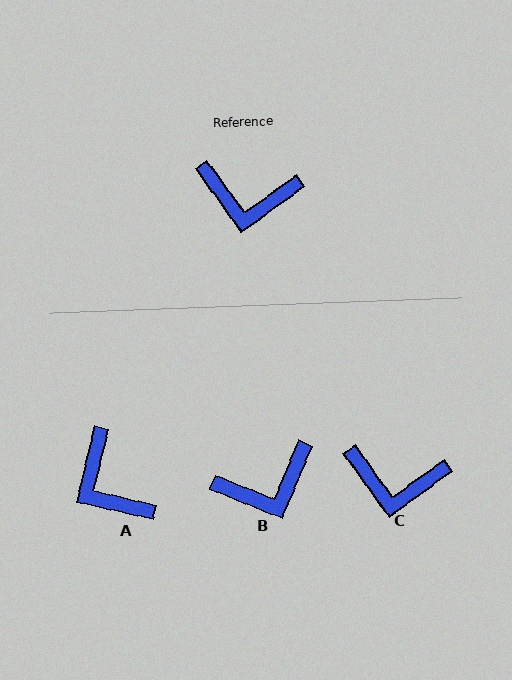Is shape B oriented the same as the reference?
No, it is off by about 32 degrees.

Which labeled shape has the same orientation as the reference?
C.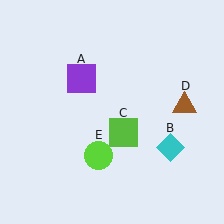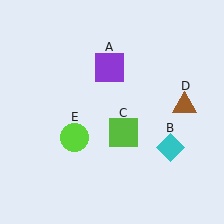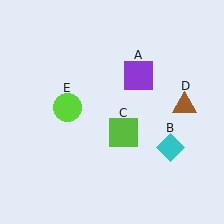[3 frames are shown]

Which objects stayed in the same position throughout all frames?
Cyan diamond (object B) and lime square (object C) and brown triangle (object D) remained stationary.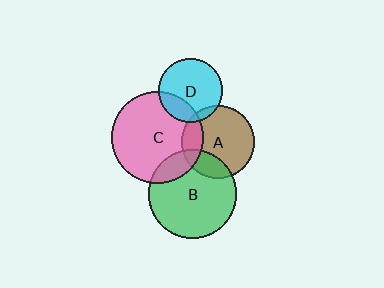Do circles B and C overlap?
Yes.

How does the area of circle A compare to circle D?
Approximately 1.3 times.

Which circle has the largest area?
Circle C (pink).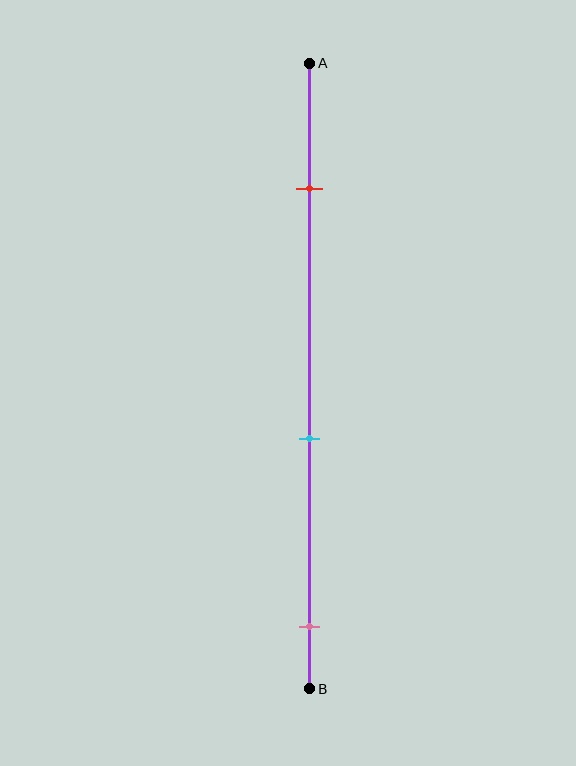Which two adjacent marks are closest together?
The cyan and pink marks are the closest adjacent pair.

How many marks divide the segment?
There are 3 marks dividing the segment.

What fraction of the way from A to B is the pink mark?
The pink mark is approximately 90% (0.9) of the way from A to B.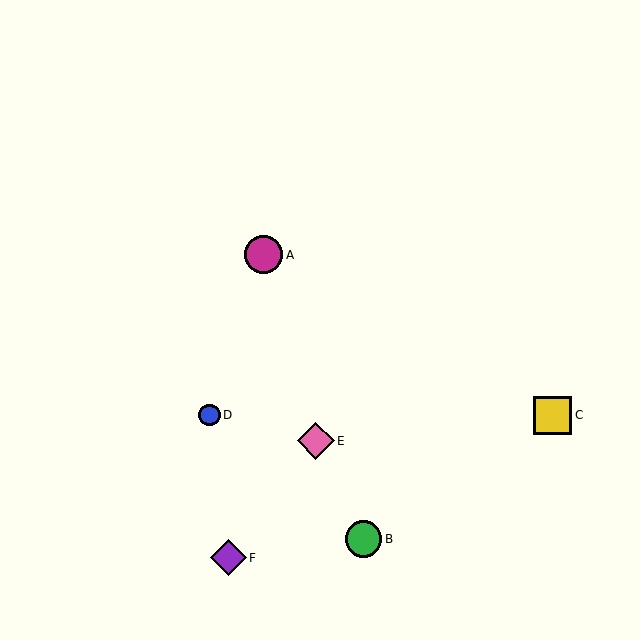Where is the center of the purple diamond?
The center of the purple diamond is at (228, 558).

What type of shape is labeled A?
Shape A is a magenta circle.